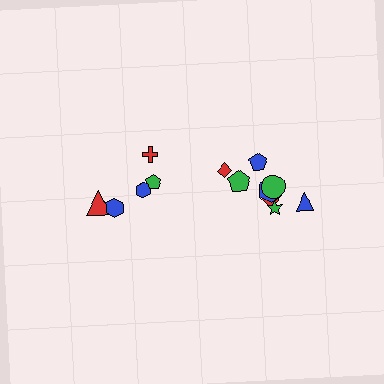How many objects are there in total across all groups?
There are 13 objects.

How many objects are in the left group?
There are 5 objects.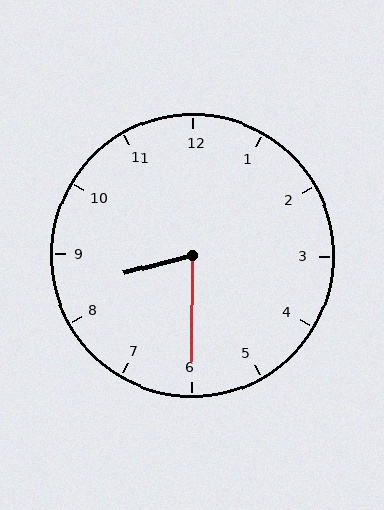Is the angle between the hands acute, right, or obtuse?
It is acute.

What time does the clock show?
8:30.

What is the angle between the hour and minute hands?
Approximately 75 degrees.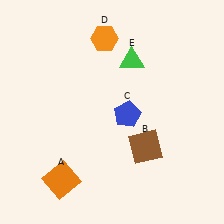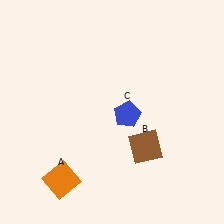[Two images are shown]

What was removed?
The orange hexagon (D), the green triangle (E) were removed in Image 2.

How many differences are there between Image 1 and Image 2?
There are 2 differences between the two images.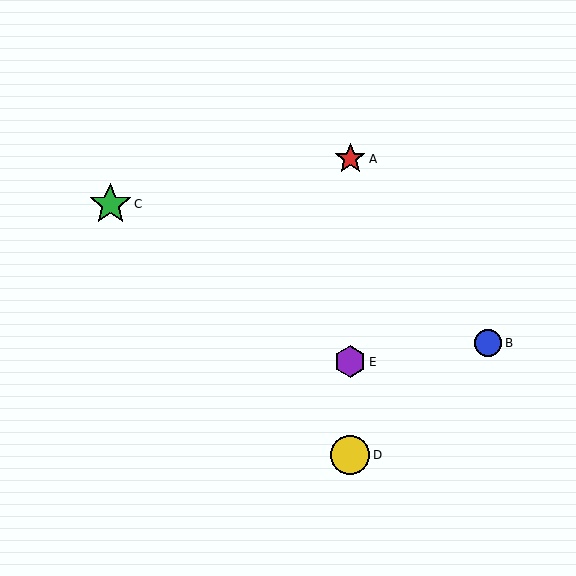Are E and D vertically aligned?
Yes, both are at x≈350.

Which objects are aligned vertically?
Objects A, D, E are aligned vertically.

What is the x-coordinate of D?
Object D is at x≈350.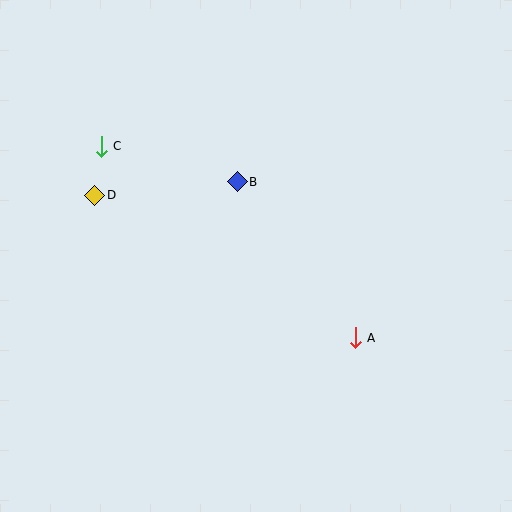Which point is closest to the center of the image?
Point B at (237, 182) is closest to the center.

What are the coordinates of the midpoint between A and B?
The midpoint between A and B is at (296, 260).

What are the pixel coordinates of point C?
Point C is at (101, 146).